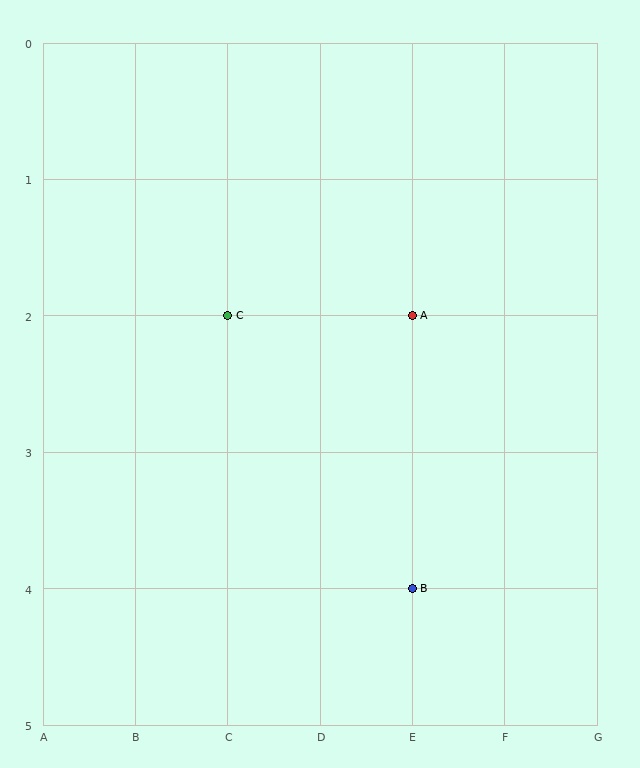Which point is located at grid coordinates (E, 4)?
Point B is at (E, 4).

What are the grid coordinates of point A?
Point A is at grid coordinates (E, 2).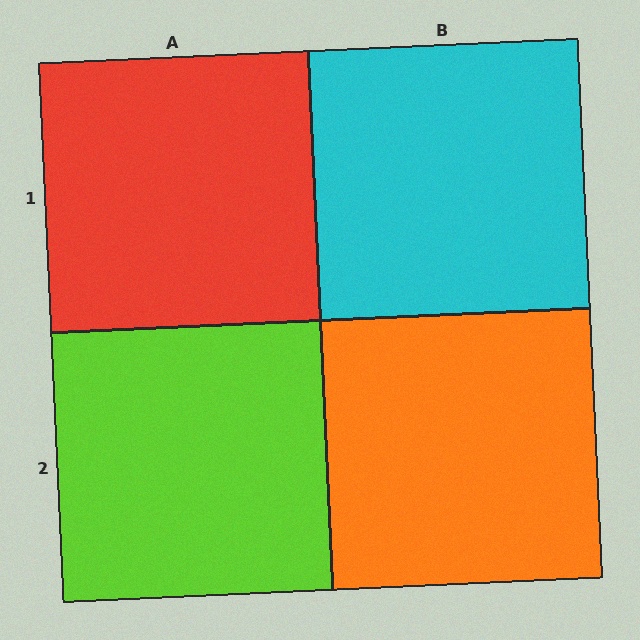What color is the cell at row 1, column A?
Red.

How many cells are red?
1 cell is red.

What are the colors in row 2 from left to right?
Lime, orange.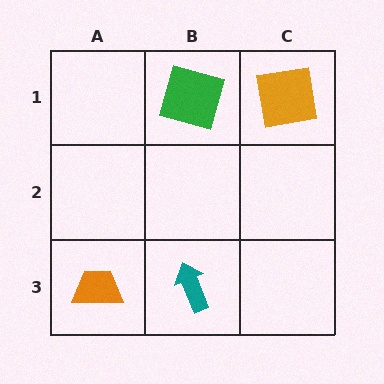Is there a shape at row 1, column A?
No, that cell is empty.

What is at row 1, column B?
A green square.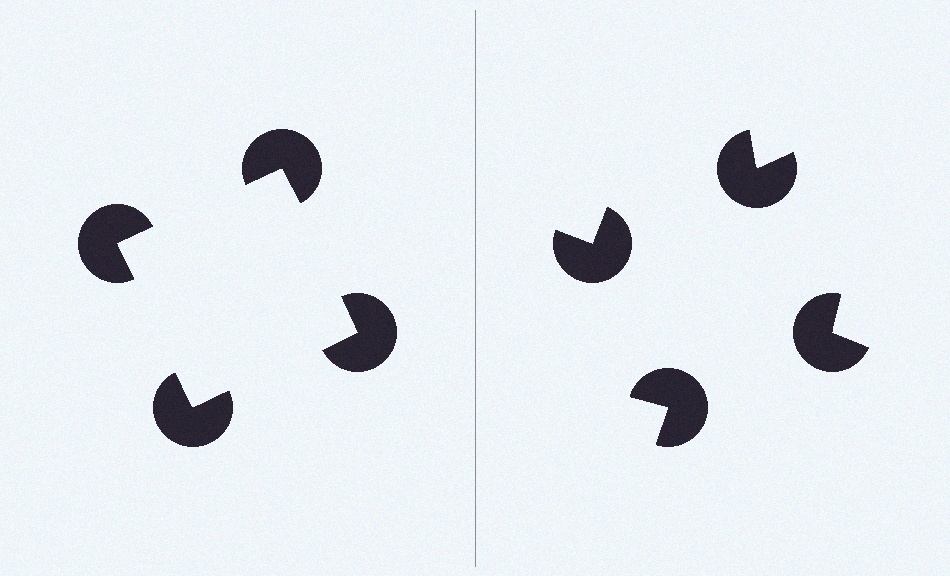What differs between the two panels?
The pac-man discs are positioned identically on both sides; only the wedge orientations differ. On the left they align to a square; on the right they are misaligned.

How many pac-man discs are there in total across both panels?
8 — 4 on each side.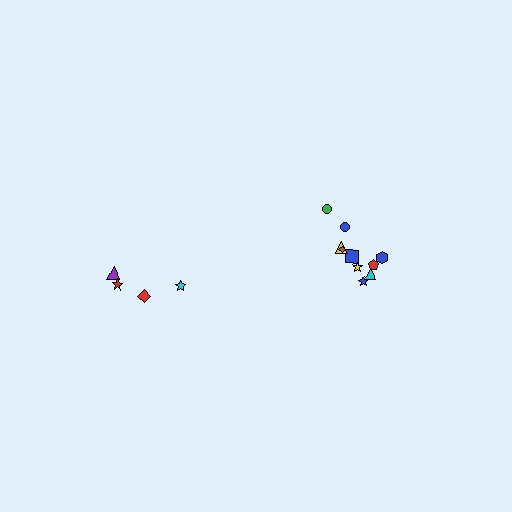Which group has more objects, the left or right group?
The right group.